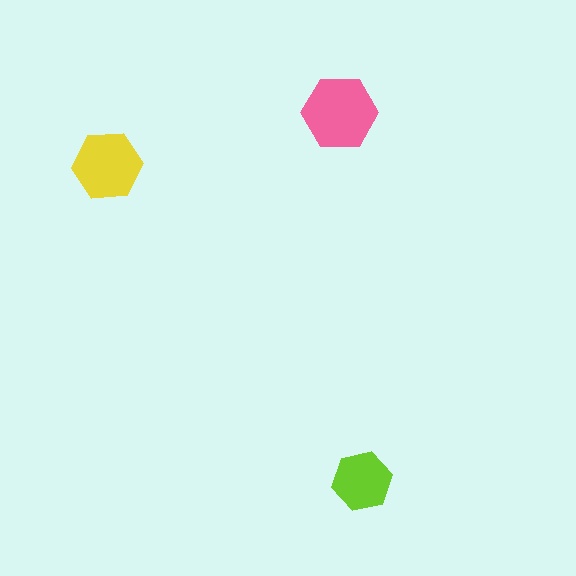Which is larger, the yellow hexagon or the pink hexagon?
The pink one.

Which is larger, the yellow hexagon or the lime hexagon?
The yellow one.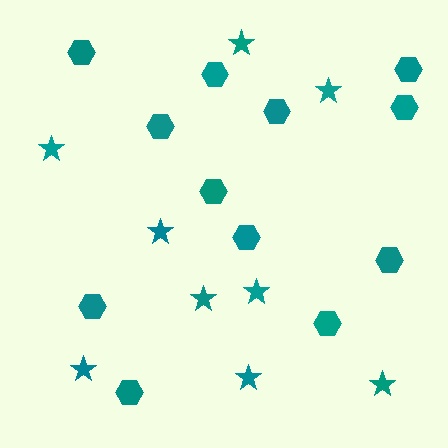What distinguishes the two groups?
There are 2 groups: one group of stars (9) and one group of hexagons (12).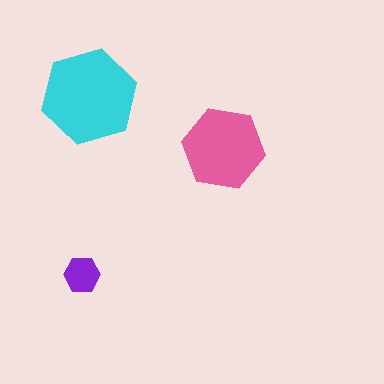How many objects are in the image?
There are 3 objects in the image.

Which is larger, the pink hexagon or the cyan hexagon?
The cyan one.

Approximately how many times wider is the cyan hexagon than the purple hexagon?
About 2.5 times wider.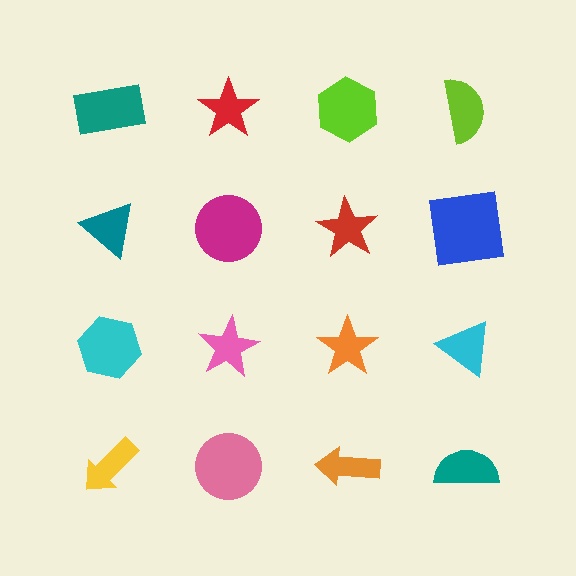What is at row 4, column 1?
A yellow arrow.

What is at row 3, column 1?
A cyan hexagon.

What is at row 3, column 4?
A cyan triangle.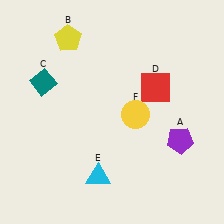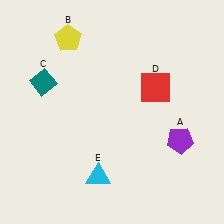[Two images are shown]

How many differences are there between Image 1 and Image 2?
There is 1 difference between the two images.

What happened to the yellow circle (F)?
The yellow circle (F) was removed in Image 2. It was in the bottom-right area of Image 1.